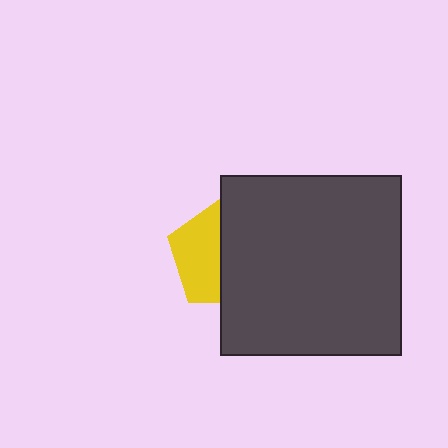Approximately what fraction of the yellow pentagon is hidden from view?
Roughly 55% of the yellow pentagon is hidden behind the dark gray rectangle.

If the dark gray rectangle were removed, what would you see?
You would see the complete yellow pentagon.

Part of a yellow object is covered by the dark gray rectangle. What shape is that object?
It is a pentagon.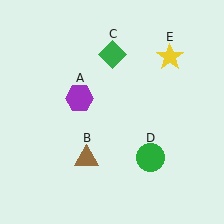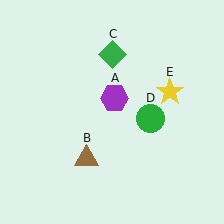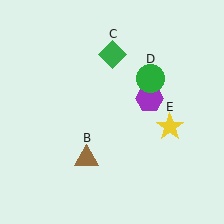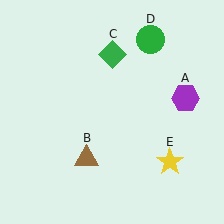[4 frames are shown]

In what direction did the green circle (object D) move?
The green circle (object D) moved up.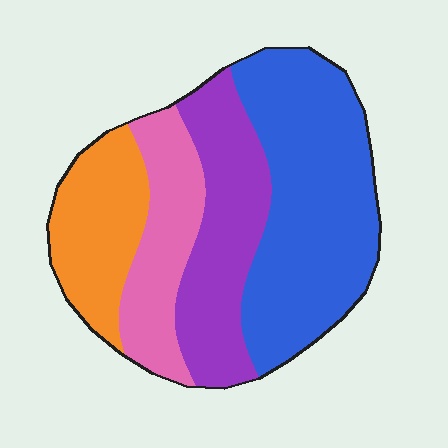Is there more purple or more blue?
Blue.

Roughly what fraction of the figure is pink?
Pink covers roughly 20% of the figure.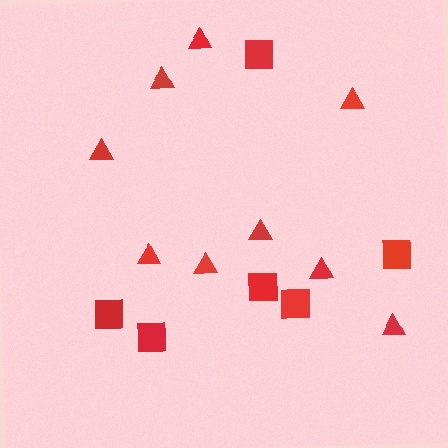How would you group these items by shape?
There are 2 groups: one group of triangles (9) and one group of squares (6).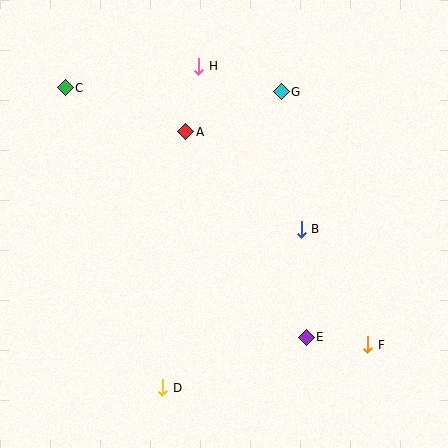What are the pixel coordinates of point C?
Point C is at (65, 88).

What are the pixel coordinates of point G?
Point G is at (281, 92).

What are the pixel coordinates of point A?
Point A is at (186, 132).